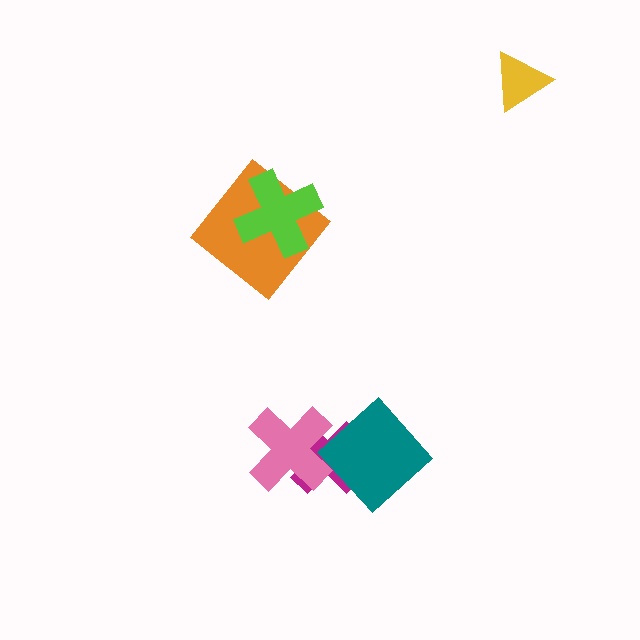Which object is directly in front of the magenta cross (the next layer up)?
The teal diamond is directly in front of the magenta cross.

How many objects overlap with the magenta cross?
2 objects overlap with the magenta cross.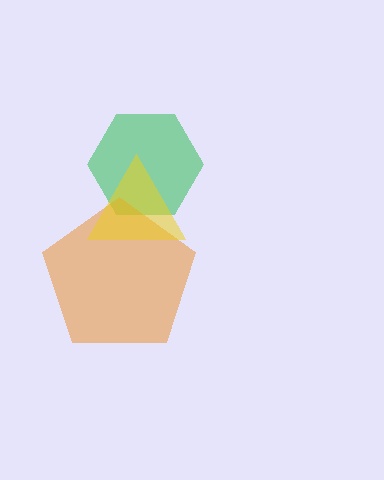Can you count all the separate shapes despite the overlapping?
Yes, there are 3 separate shapes.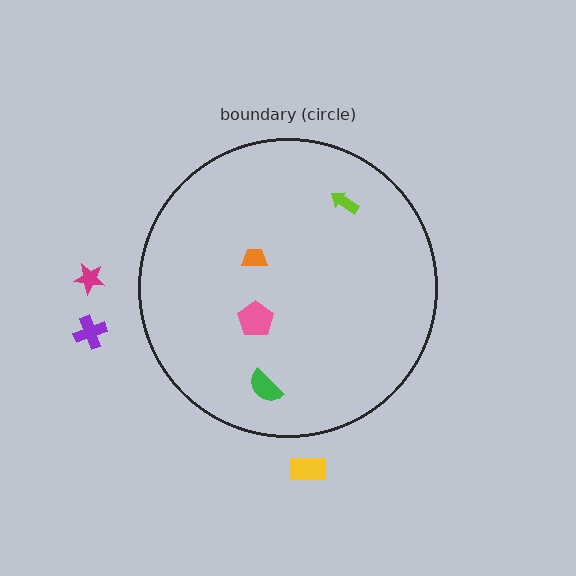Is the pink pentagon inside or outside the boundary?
Inside.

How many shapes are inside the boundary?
4 inside, 3 outside.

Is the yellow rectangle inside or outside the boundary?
Outside.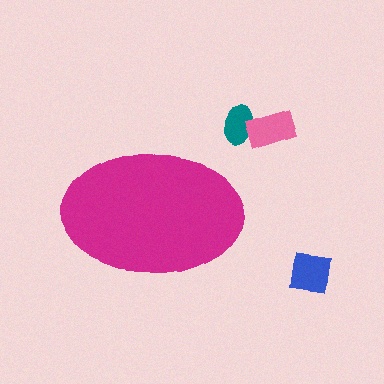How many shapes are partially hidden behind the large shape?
0 shapes are partially hidden.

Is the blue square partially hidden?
No, the blue square is fully visible.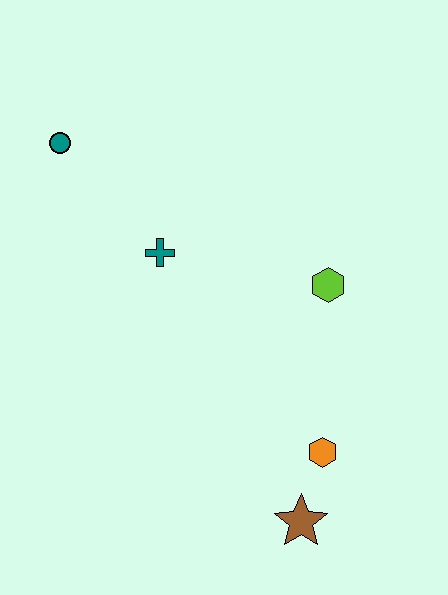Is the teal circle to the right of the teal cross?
No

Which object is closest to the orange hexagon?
The brown star is closest to the orange hexagon.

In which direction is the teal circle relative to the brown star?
The teal circle is above the brown star.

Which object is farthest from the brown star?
The teal circle is farthest from the brown star.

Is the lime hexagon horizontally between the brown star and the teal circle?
No